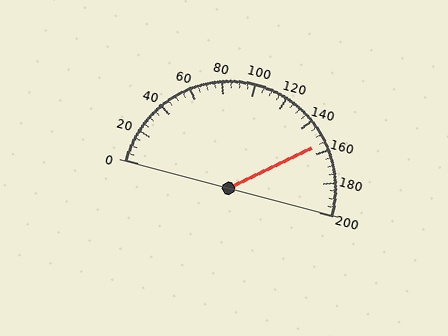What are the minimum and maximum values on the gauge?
The gauge ranges from 0 to 200.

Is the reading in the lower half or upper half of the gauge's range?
The reading is in the upper half of the range (0 to 200).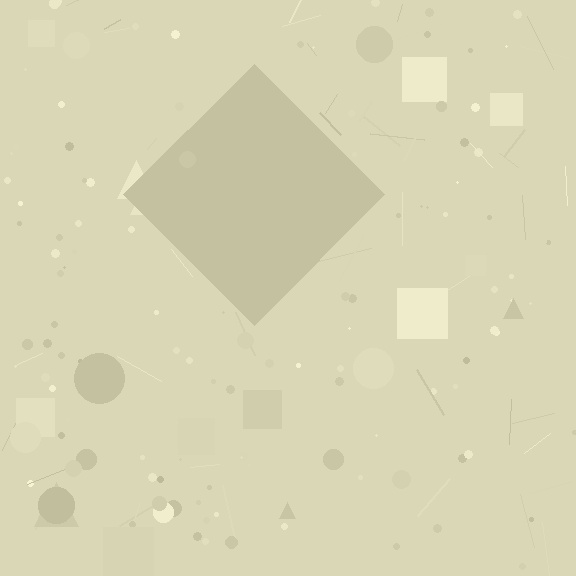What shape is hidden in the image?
A diamond is hidden in the image.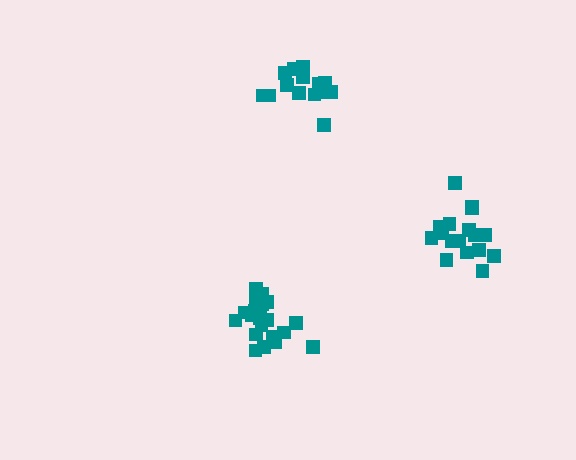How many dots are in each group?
Group 1: 14 dots, Group 2: 17 dots, Group 3: 20 dots (51 total).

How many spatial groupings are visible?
There are 3 spatial groupings.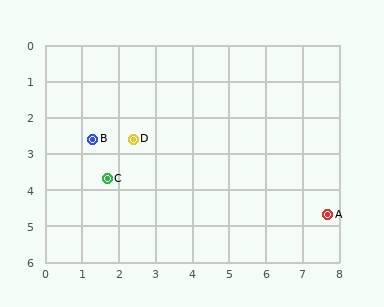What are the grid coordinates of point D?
Point D is at approximately (2.4, 2.6).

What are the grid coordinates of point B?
Point B is at approximately (1.3, 2.6).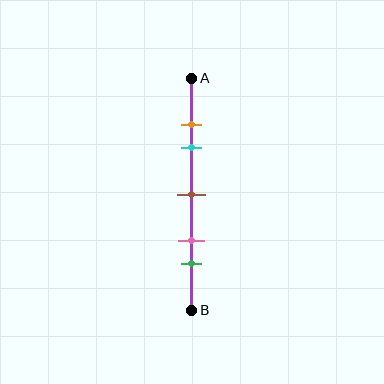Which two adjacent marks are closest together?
The orange and cyan marks are the closest adjacent pair.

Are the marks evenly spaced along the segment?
No, the marks are not evenly spaced.